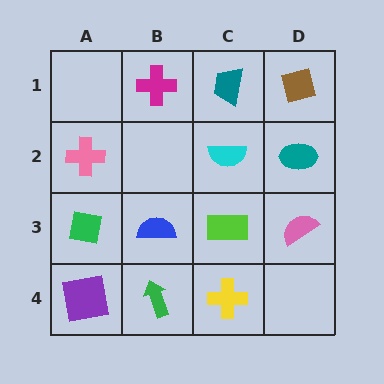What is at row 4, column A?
A purple square.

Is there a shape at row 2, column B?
No, that cell is empty.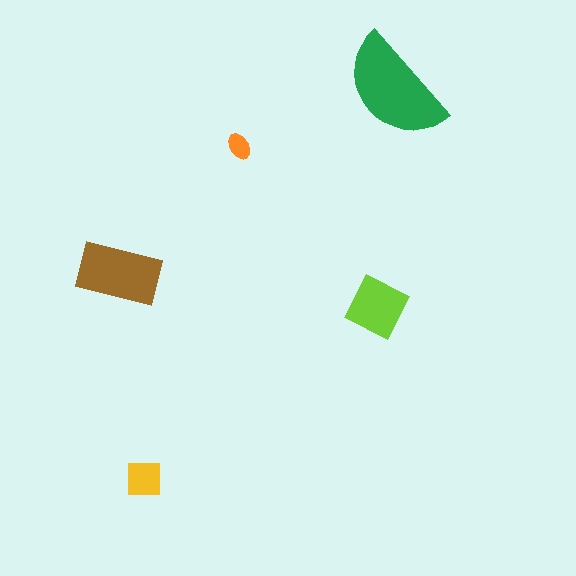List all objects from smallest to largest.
The orange ellipse, the yellow square, the lime diamond, the brown rectangle, the green semicircle.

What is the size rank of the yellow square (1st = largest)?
4th.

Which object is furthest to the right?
The green semicircle is rightmost.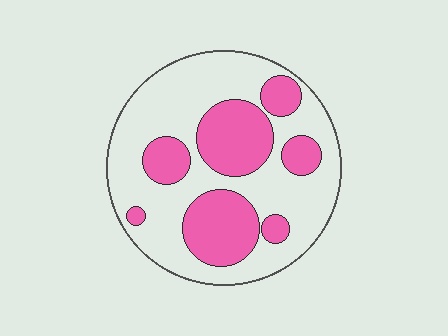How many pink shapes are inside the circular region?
7.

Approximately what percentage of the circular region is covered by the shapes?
Approximately 35%.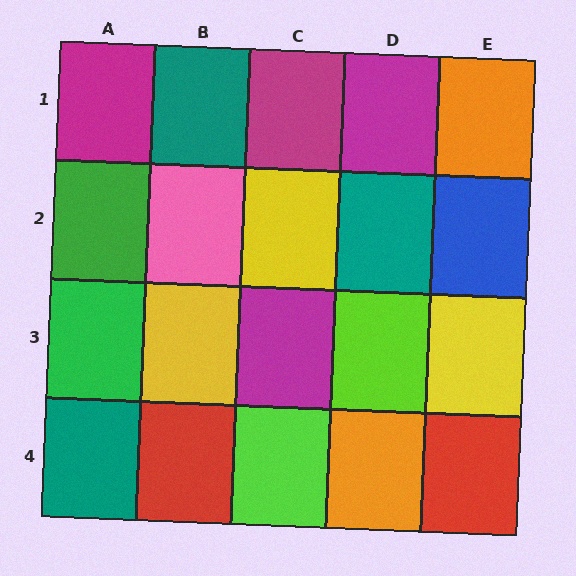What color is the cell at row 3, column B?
Yellow.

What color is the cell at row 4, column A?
Teal.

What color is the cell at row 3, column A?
Green.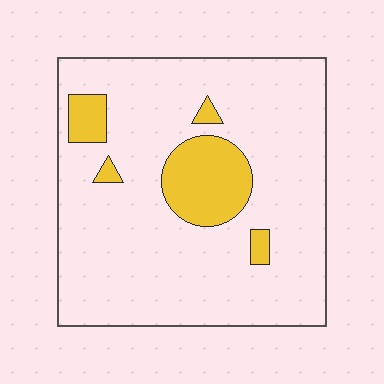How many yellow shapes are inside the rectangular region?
5.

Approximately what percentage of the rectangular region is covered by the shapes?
Approximately 15%.